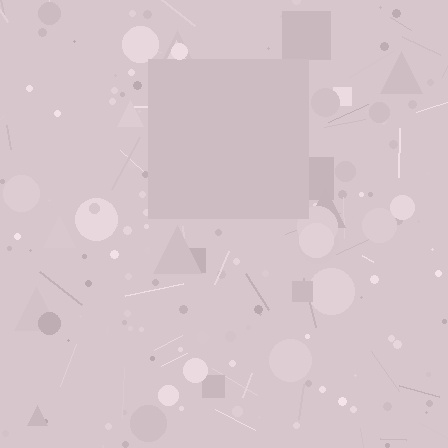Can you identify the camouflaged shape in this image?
The camouflaged shape is a square.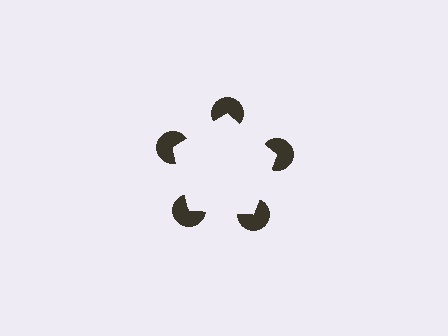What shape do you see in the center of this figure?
An illusory pentagon — its edges are inferred from the aligned wedge cuts in the pac-man discs, not physically drawn.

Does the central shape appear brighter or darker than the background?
It typically appears slightly brighter than the background, even though no actual brightness change is drawn.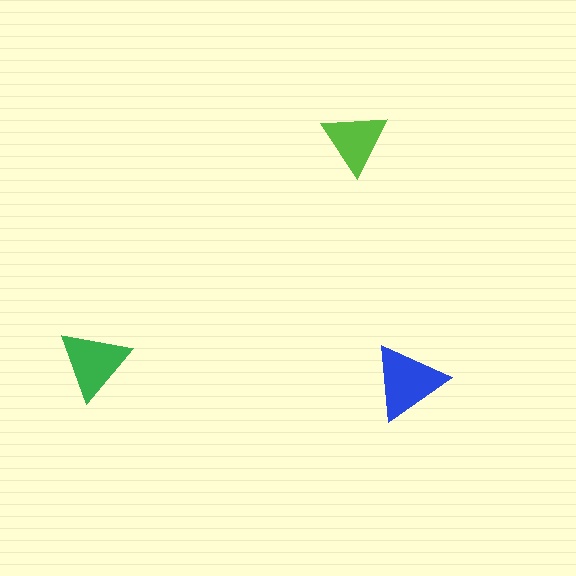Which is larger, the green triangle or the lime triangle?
The green one.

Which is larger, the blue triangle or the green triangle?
The blue one.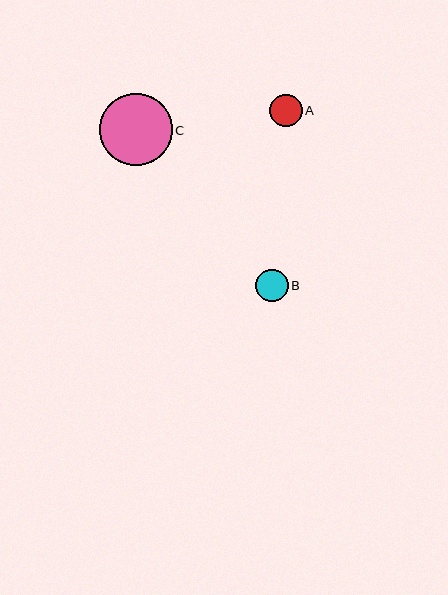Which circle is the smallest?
Circle A is the smallest with a size of approximately 32 pixels.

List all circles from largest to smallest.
From largest to smallest: C, B, A.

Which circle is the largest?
Circle C is the largest with a size of approximately 73 pixels.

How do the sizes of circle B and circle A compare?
Circle B and circle A are approximately the same size.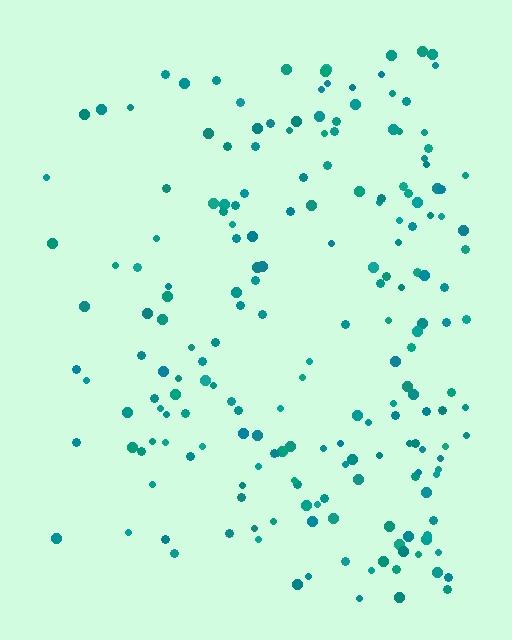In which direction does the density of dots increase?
From left to right, with the right side densest.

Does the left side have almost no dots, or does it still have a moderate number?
Still a moderate number, just noticeably fewer than the right.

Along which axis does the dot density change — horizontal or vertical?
Horizontal.